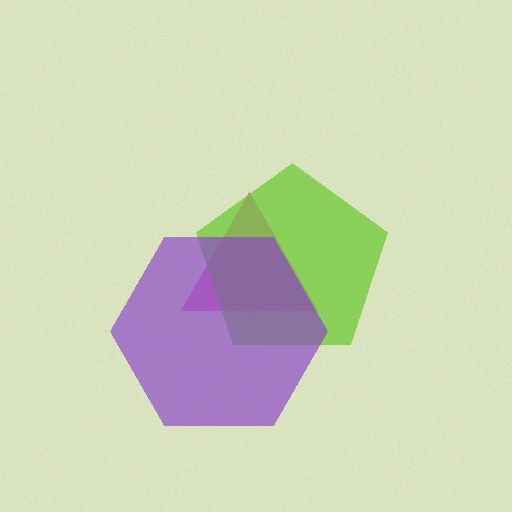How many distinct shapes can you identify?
There are 3 distinct shapes: a pink triangle, a lime pentagon, a purple hexagon.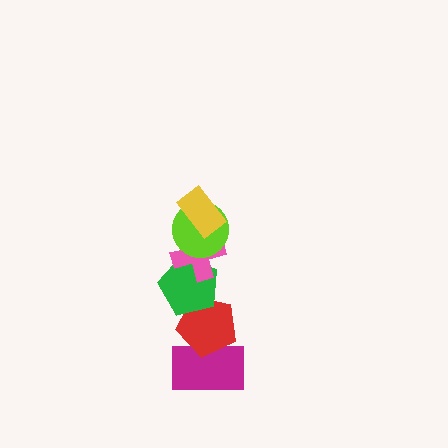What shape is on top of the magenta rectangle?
The red pentagon is on top of the magenta rectangle.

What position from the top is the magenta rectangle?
The magenta rectangle is 6th from the top.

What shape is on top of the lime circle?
The yellow rectangle is on top of the lime circle.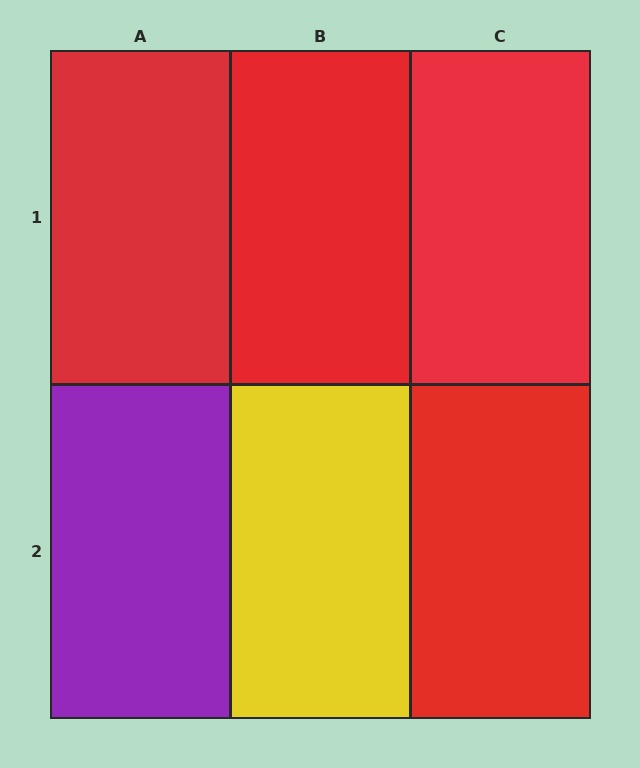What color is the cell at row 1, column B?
Red.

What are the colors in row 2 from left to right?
Purple, yellow, red.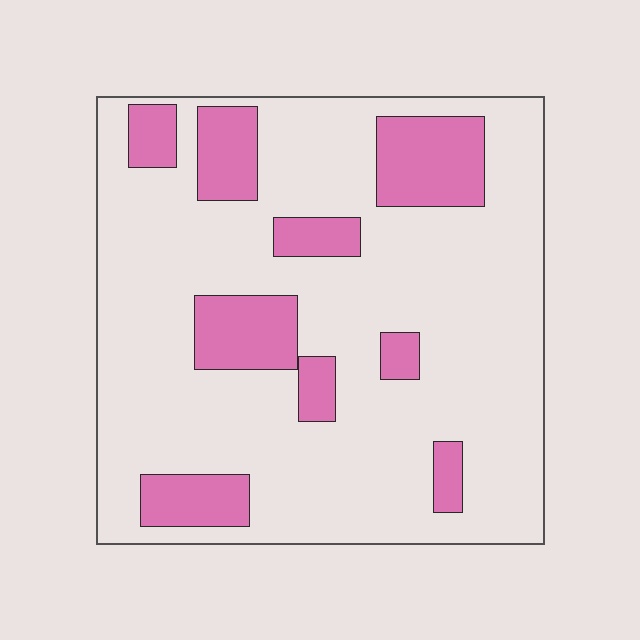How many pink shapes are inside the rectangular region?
9.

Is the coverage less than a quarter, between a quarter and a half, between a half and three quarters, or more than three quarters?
Less than a quarter.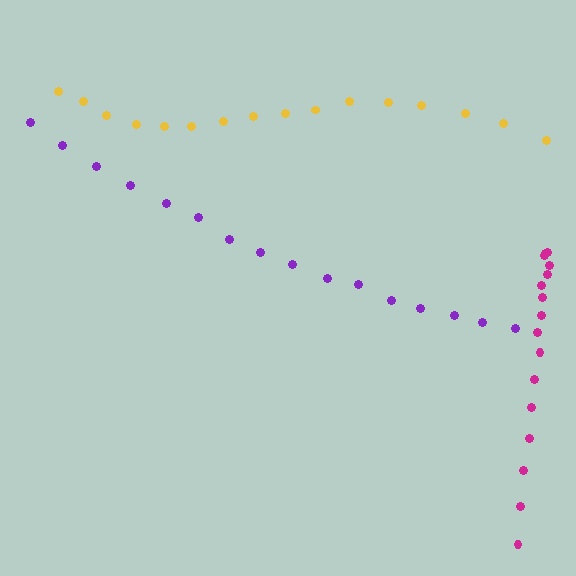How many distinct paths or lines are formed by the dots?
There are 3 distinct paths.